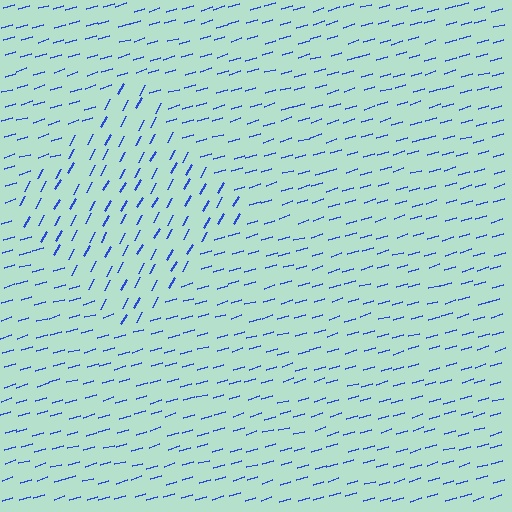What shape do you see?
I see a diamond.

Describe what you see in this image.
The image is filled with small blue line segments. A diamond region in the image has lines oriented differently from the surrounding lines, creating a visible texture boundary.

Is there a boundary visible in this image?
Yes, there is a texture boundary formed by a change in line orientation.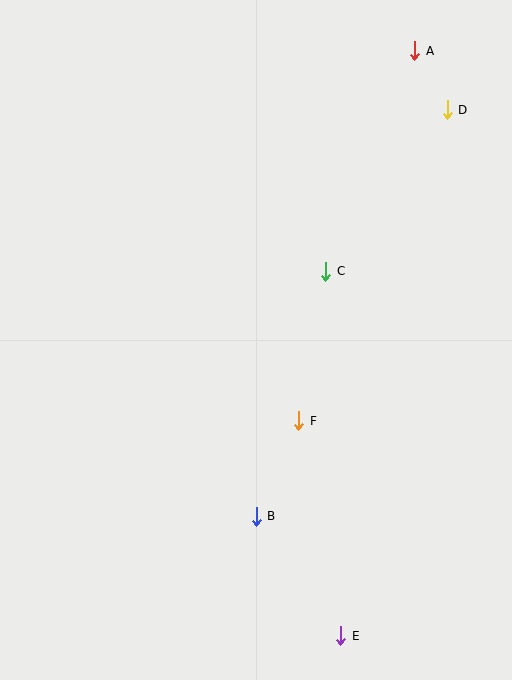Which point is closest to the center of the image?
Point F at (299, 421) is closest to the center.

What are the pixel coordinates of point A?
Point A is at (415, 51).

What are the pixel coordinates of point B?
Point B is at (256, 516).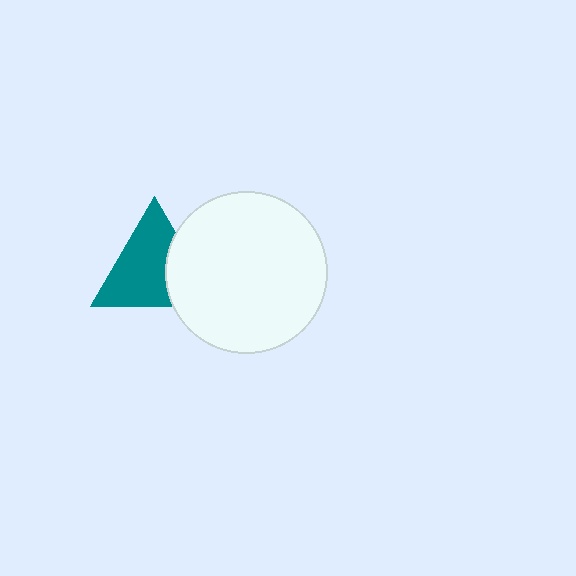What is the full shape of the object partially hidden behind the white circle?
The partially hidden object is a teal triangle.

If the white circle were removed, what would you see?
You would see the complete teal triangle.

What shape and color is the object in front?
The object in front is a white circle.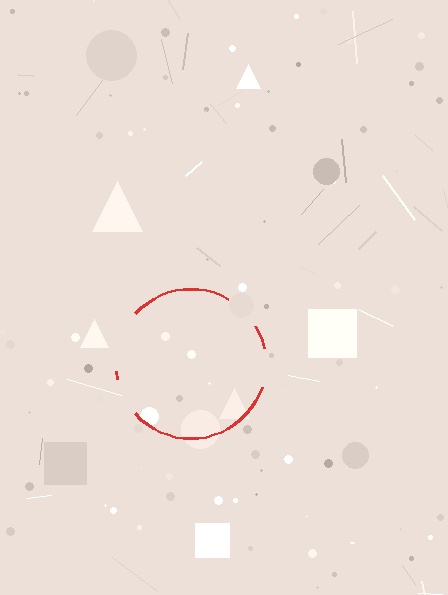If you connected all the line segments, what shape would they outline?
They would outline a circle.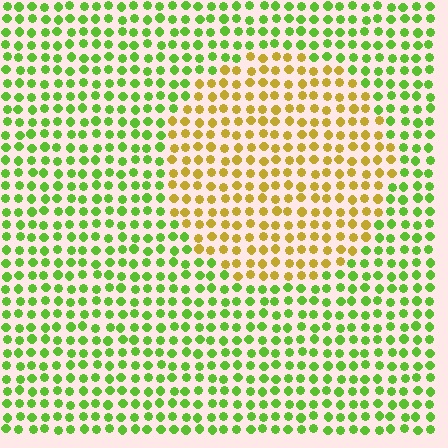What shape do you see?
I see a circle.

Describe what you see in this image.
The image is filled with small lime elements in a uniform arrangement. A circle-shaped region is visible where the elements are tinted to a slightly different hue, forming a subtle color boundary.